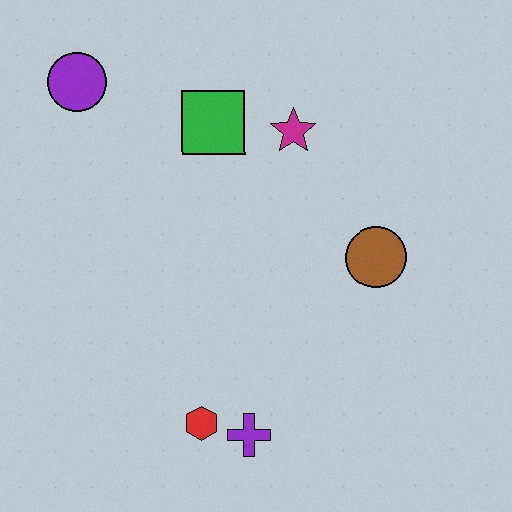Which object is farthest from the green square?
The purple cross is farthest from the green square.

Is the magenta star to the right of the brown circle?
No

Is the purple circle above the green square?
Yes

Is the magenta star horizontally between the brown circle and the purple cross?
Yes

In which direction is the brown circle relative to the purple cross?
The brown circle is above the purple cross.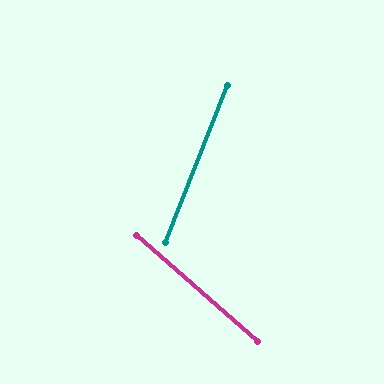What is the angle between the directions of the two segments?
Approximately 71 degrees.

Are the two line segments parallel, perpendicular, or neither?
Neither parallel nor perpendicular — they differ by about 71°.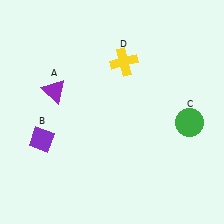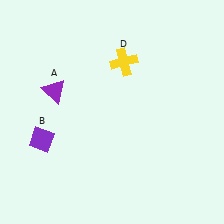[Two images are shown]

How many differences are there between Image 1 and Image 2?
There is 1 difference between the two images.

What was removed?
The green circle (C) was removed in Image 2.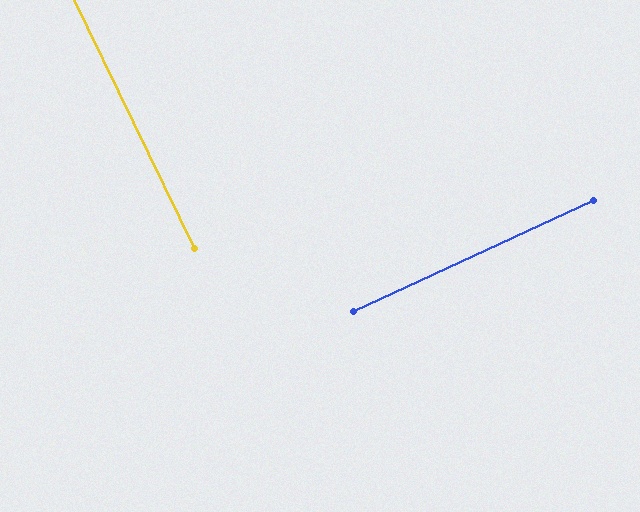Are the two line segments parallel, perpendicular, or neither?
Perpendicular — they meet at approximately 89°.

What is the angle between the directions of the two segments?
Approximately 89 degrees.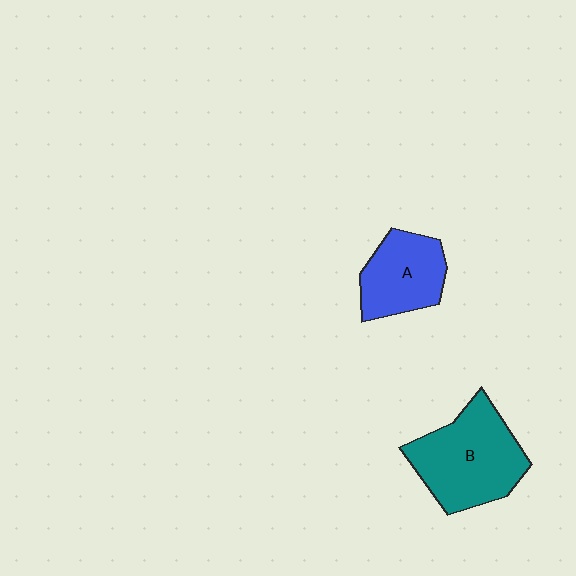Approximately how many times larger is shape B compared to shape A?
Approximately 1.5 times.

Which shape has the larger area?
Shape B (teal).